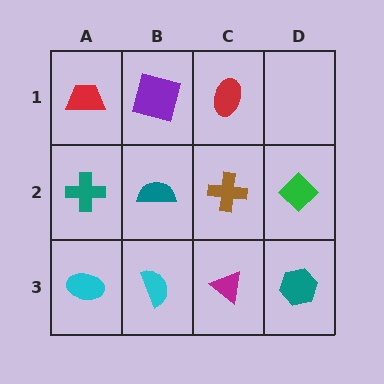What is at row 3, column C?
A magenta triangle.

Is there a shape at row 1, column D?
No, that cell is empty.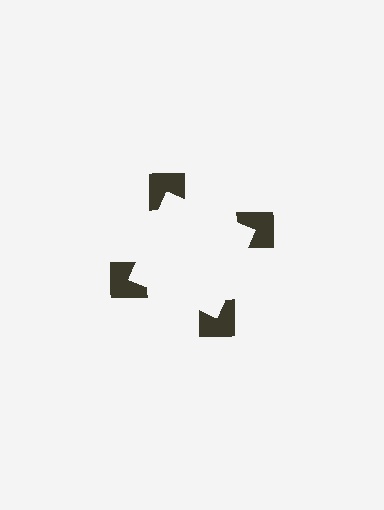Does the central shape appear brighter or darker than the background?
It typically appears slightly brighter than the background, even though no actual brightness change is drawn.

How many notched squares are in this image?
There are 4 — one at each vertex of the illusory square.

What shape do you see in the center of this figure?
An illusory square — its edges are inferred from the aligned wedge cuts in the notched squares, not physically drawn.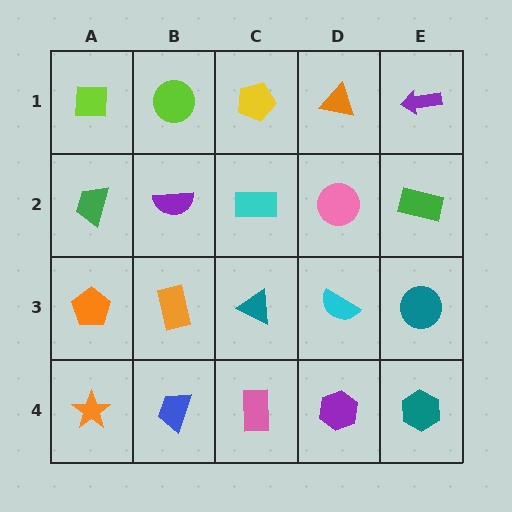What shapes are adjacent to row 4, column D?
A cyan semicircle (row 3, column D), a pink rectangle (row 4, column C), a teal hexagon (row 4, column E).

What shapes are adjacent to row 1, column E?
A green rectangle (row 2, column E), an orange triangle (row 1, column D).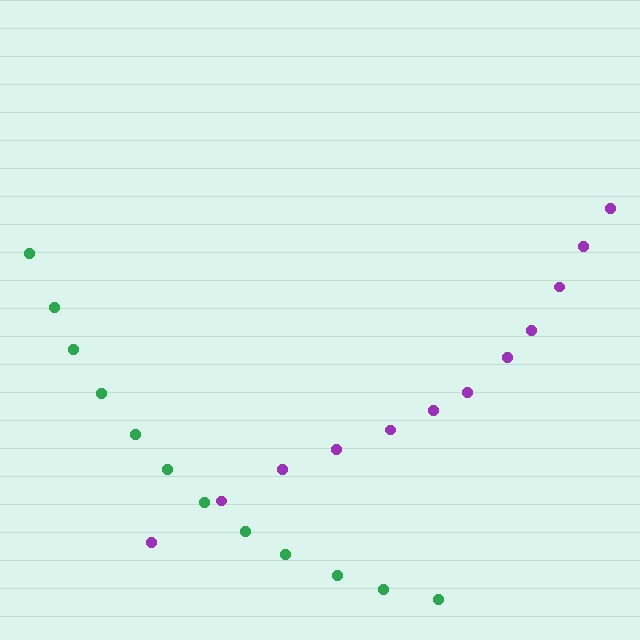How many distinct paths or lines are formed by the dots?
There are 2 distinct paths.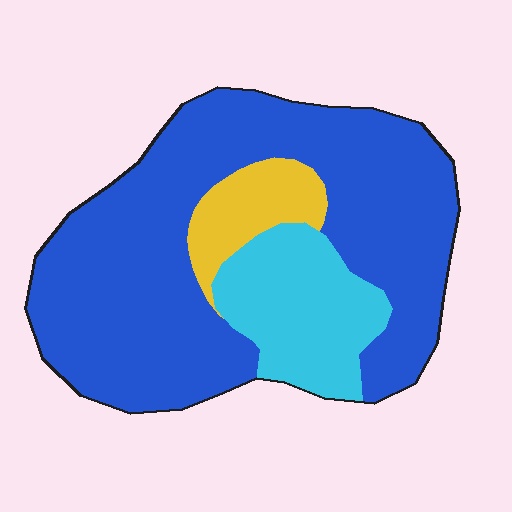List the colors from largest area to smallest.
From largest to smallest: blue, cyan, yellow.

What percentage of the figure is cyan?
Cyan takes up about one fifth (1/5) of the figure.